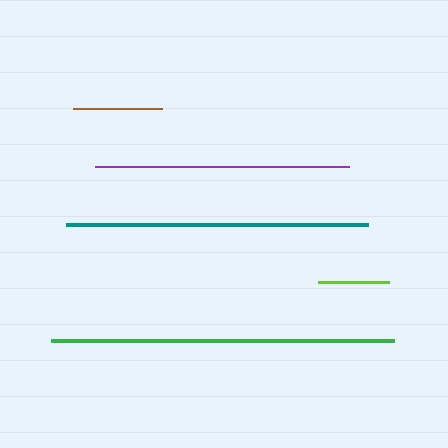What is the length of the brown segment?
The brown segment is approximately 89 pixels long.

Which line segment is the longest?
The green line is the longest at approximately 343 pixels.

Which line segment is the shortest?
The lime line is the shortest at approximately 71 pixels.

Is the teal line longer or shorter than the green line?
The green line is longer than the teal line.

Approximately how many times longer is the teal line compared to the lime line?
The teal line is approximately 4.3 times the length of the lime line.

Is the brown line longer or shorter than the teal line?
The teal line is longer than the brown line.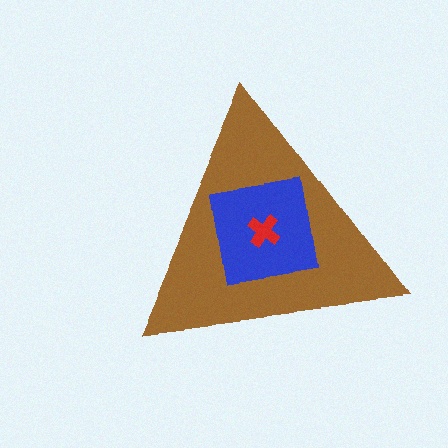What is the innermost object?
The red cross.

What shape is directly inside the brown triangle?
The blue square.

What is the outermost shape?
The brown triangle.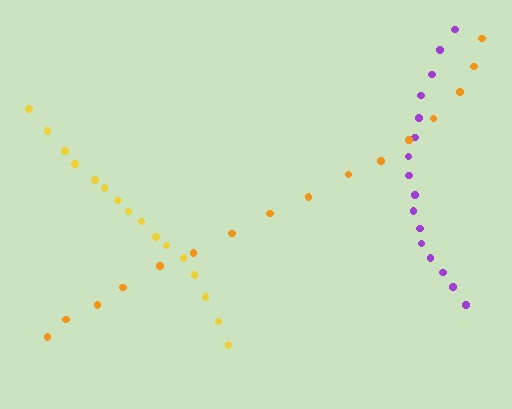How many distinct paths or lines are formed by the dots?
There are 3 distinct paths.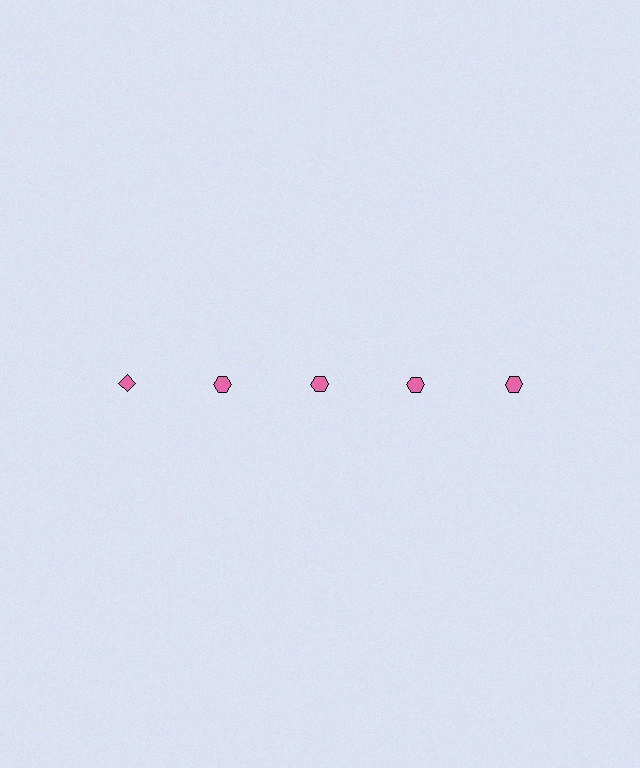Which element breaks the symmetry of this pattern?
The pink diamond in the top row, leftmost column breaks the symmetry. All other shapes are pink hexagons.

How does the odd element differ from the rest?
It has a different shape: diamond instead of hexagon.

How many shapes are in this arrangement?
There are 5 shapes arranged in a grid pattern.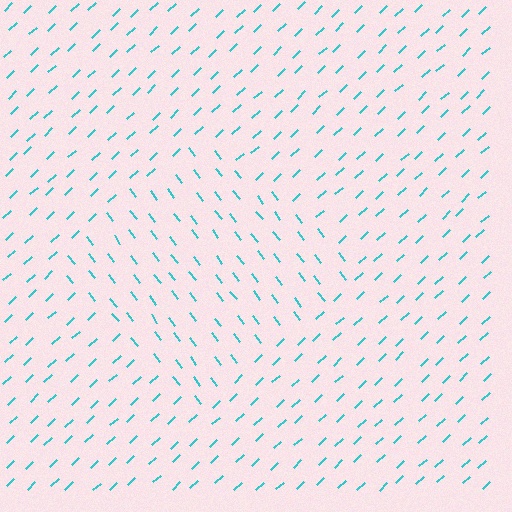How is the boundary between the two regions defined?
The boundary is defined purely by a change in line orientation (approximately 84 degrees difference). All lines are the same color and thickness.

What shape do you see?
I see a diamond.